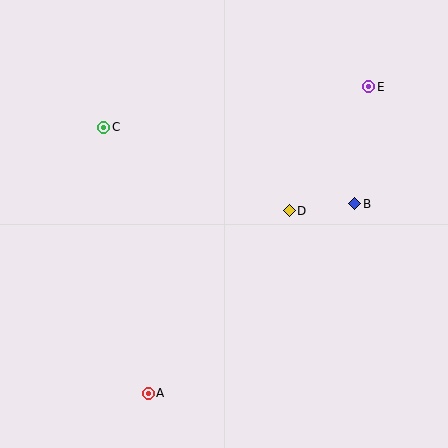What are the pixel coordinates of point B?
Point B is at (355, 204).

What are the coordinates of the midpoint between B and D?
The midpoint between B and D is at (322, 207).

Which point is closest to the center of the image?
Point D at (289, 211) is closest to the center.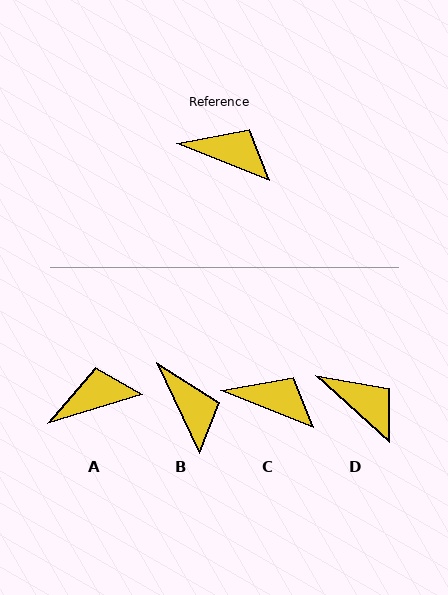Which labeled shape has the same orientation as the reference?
C.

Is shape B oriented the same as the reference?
No, it is off by about 43 degrees.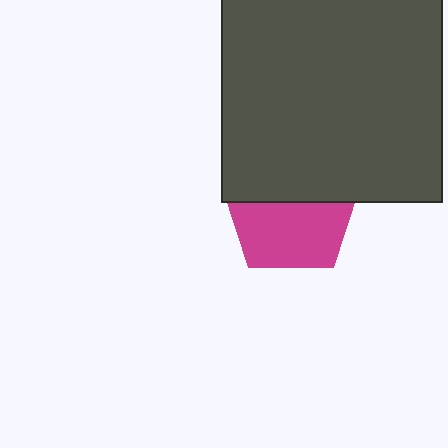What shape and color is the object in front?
The object in front is a dark gray square.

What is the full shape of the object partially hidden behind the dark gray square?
The partially hidden object is a magenta pentagon.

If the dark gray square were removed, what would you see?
You would see the complete magenta pentagon.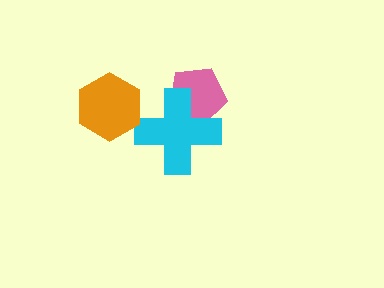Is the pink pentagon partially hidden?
Yes, it is partially covered by another shape.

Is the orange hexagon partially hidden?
No, no other shape covers it.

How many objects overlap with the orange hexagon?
0 objects overlap with the orange hexagon.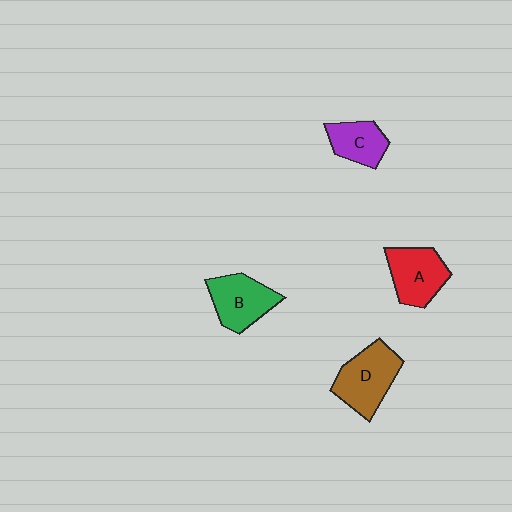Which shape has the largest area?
Shape D (brown).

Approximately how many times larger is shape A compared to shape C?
Approximately 1.3 times.